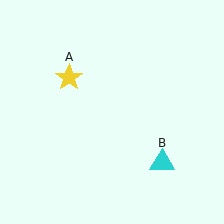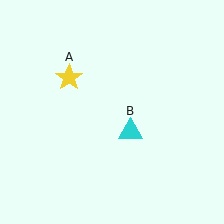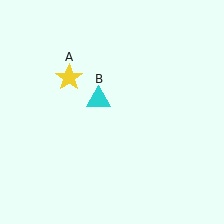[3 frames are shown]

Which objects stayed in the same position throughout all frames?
Yellow star (object A) remained stationary.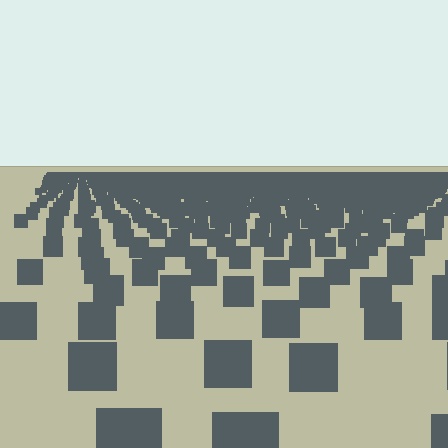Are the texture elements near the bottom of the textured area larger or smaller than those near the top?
Larger. Near the bottom, elements are closer to the viewer and appear at a bigger on-screen size.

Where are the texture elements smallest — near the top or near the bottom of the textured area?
Near the top.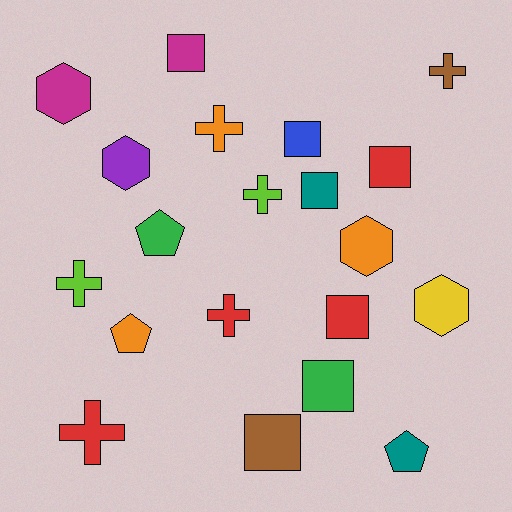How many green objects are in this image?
There are 2 green objects.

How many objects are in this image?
There are 20 objects.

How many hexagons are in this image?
There are 4 hexagons.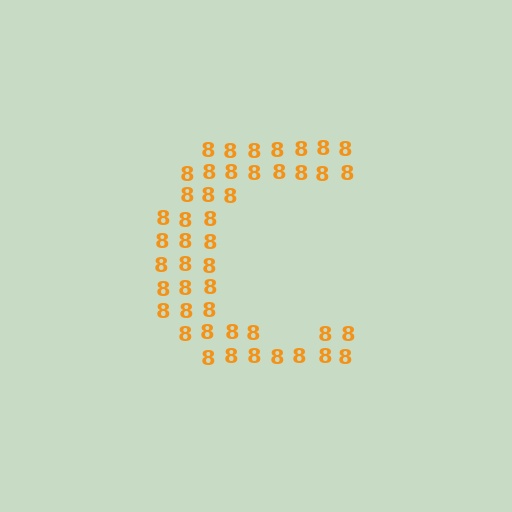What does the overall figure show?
The overall figure shows the letter C.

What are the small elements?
The small elements are digit 8's.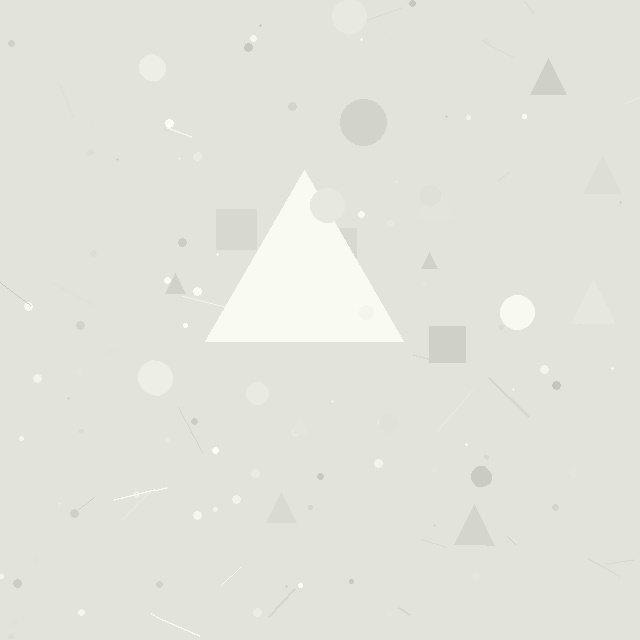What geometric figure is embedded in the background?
A triangle is embedded in the background.